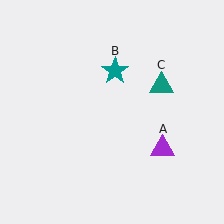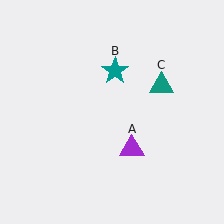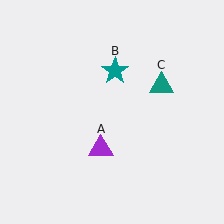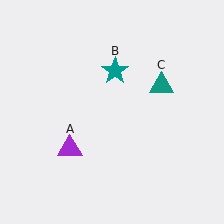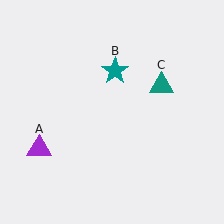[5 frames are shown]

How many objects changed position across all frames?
1 object changed position: purple triangle (object A).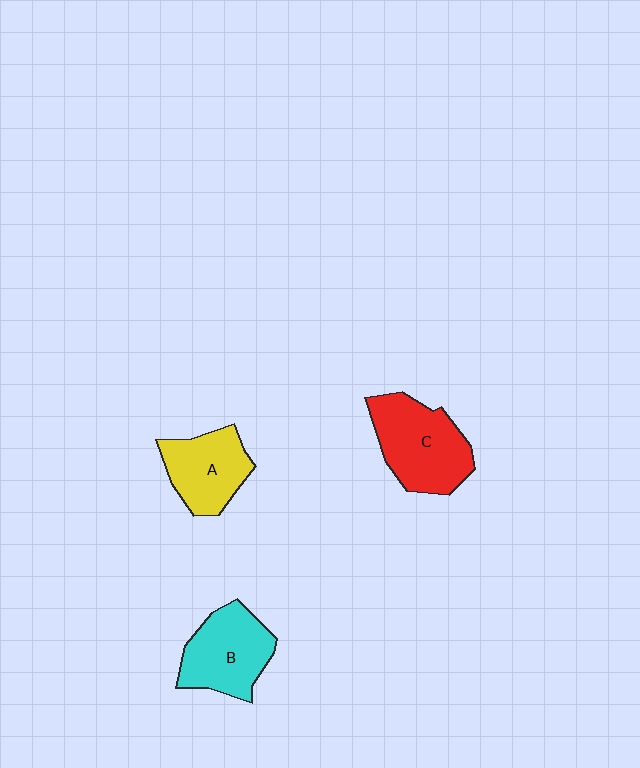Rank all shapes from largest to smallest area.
From largest to smallest: C (red), B (cyan), A (yellow).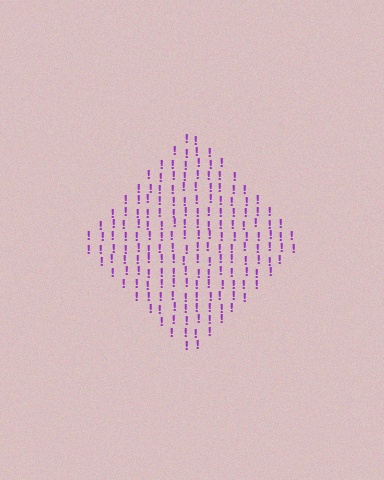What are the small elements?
The small elements are exclamation marks.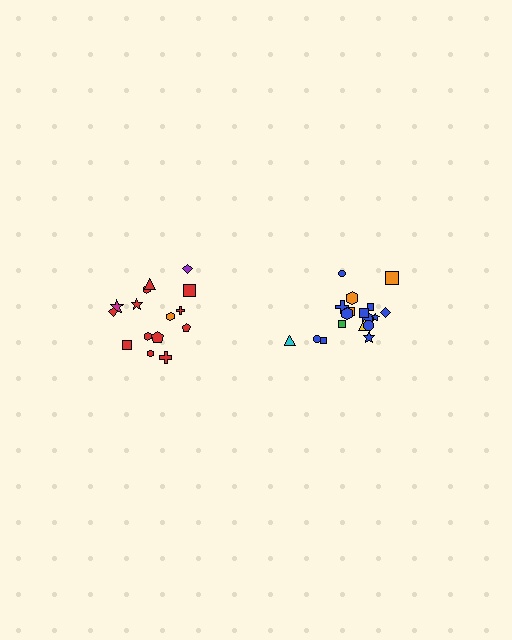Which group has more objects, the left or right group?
The right group.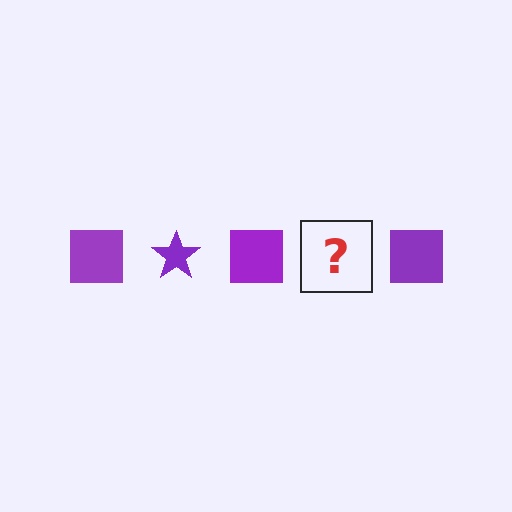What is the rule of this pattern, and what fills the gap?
The rule is that the pattern cycles through square, star shapes in purple. The gap should be filled with a purple star.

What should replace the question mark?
The question mark should be replaced with a purple star.